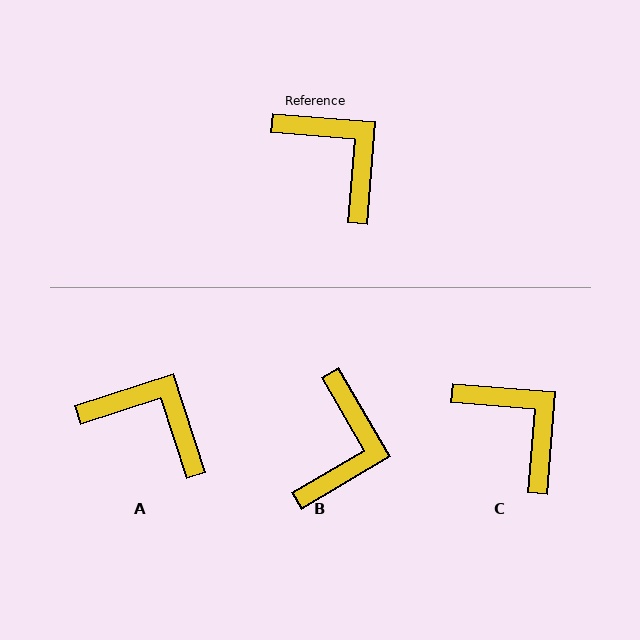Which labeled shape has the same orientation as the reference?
C.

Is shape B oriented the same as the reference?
No, it is off by about 55 degrees.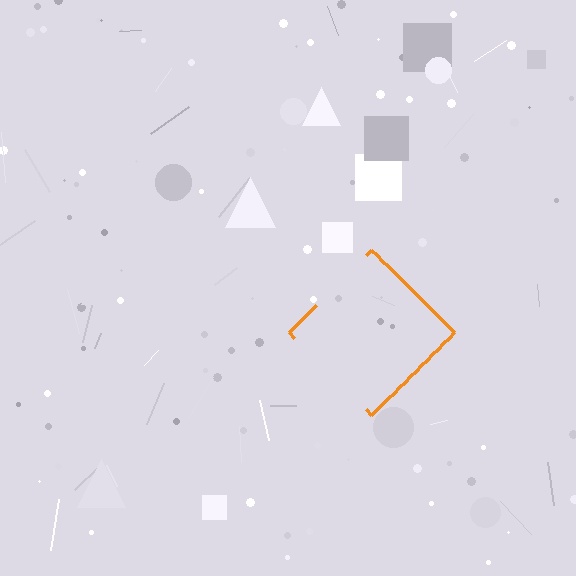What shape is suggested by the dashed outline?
The dashed outline suggests a diamond.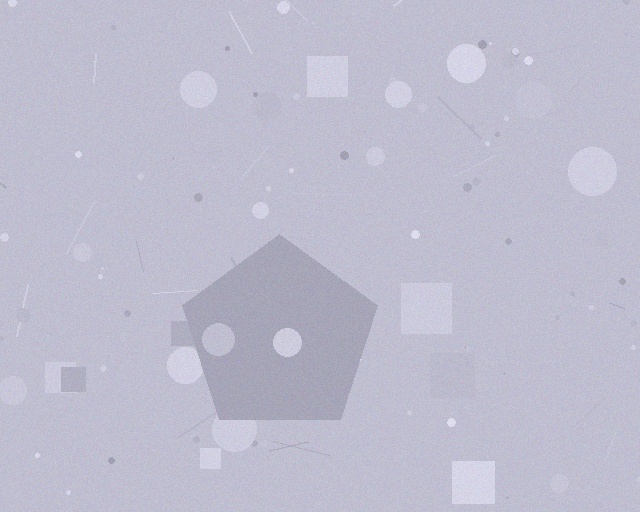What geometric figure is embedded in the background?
A pentagon is embedded in the background.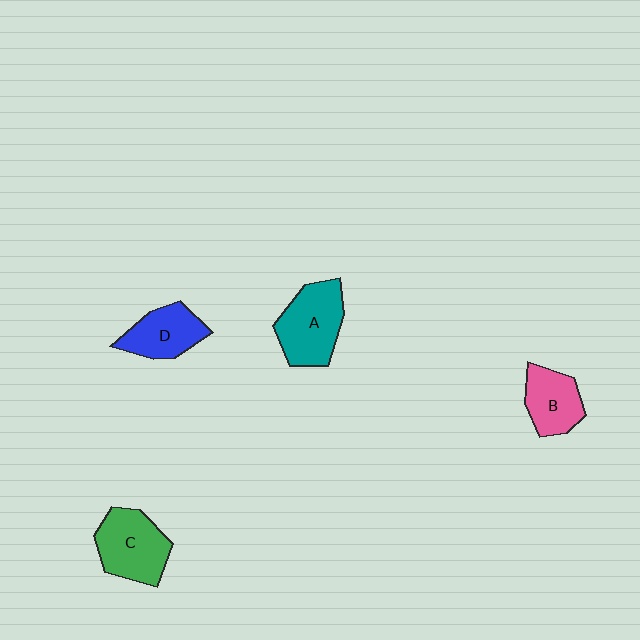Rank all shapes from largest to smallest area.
From largest to smallest: A (teal), C (green), D (blue), B (pink).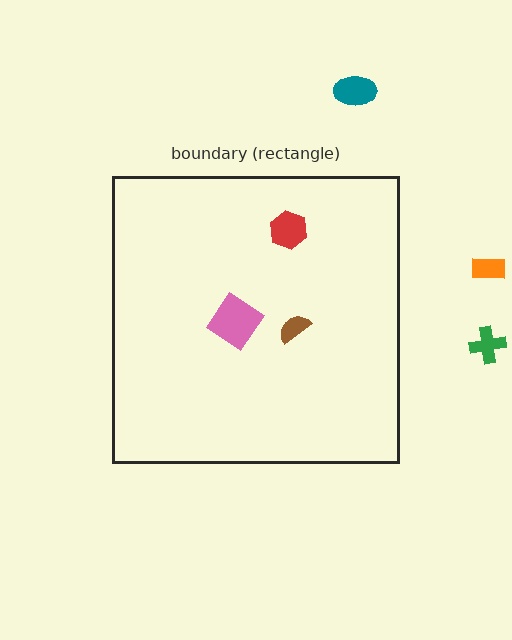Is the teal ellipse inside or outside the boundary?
Outside.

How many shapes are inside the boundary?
3 inside, 3 outside.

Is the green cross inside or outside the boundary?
Outside.